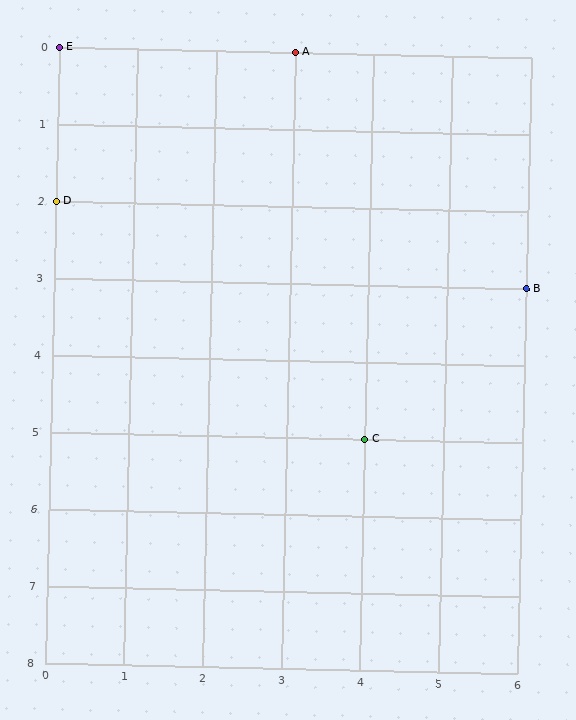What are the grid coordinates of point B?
Point B is at grid coordinates (6, 3).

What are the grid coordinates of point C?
Point C is at grid coordinates (4, 5).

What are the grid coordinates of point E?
Point E is at grid coordinates (0, 0).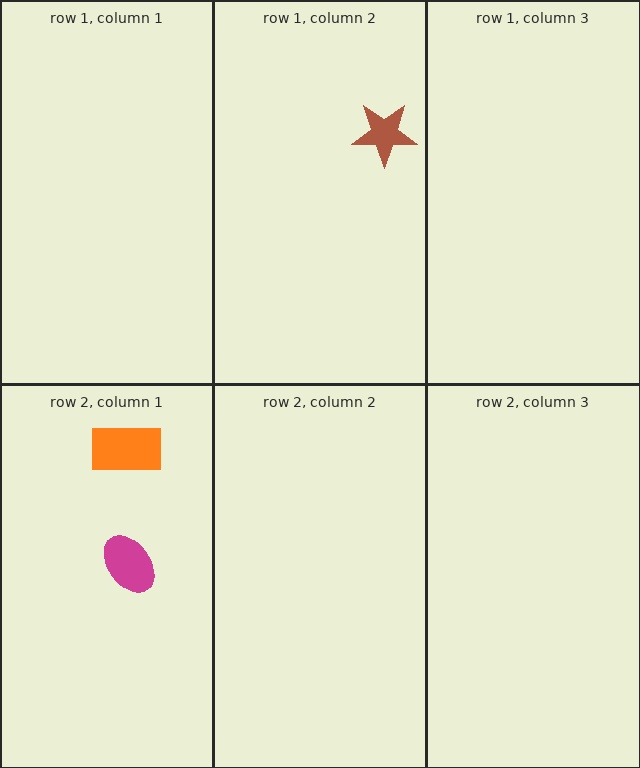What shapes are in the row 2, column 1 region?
The orange rectangle, the magenta ellipse.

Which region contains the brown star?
The row 1, column 2 region.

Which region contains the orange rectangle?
The row 2, column 1 region.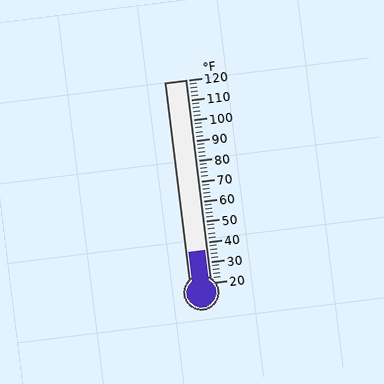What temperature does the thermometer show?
The thermometer shows approximately 36°F.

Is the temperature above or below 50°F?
The temperature is below 50°F.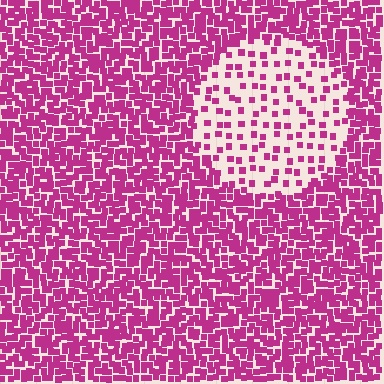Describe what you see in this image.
The image contains small magenta elements arranged at two different densities. A circle-shaped region is visible where the elements are less densely packed than the surrounding area.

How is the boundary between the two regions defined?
The boundary is defined by a change in element density (approximately 3.1x ratio). All elements are the same color, size, and shape.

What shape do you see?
I see a circle.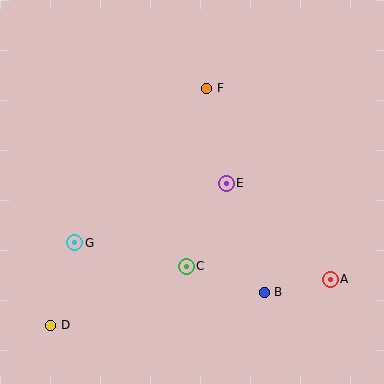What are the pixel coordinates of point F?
Point F is at (207, 88).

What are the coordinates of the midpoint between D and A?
The midpoint between D and A is at (191, 302).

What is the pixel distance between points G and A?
The distance between G and A is 258 pixels.